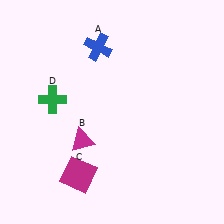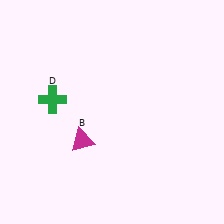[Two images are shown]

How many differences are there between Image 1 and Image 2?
There are 2 differences between the two images.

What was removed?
The blue cross (A), the magenta square (C) were removed in Image 2.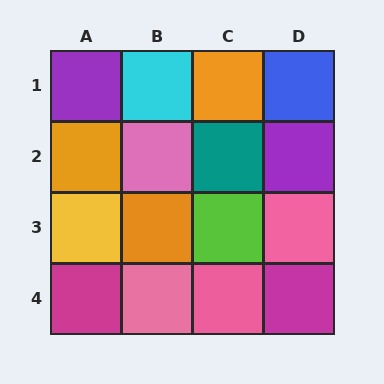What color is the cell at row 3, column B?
Orange.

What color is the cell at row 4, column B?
Pink.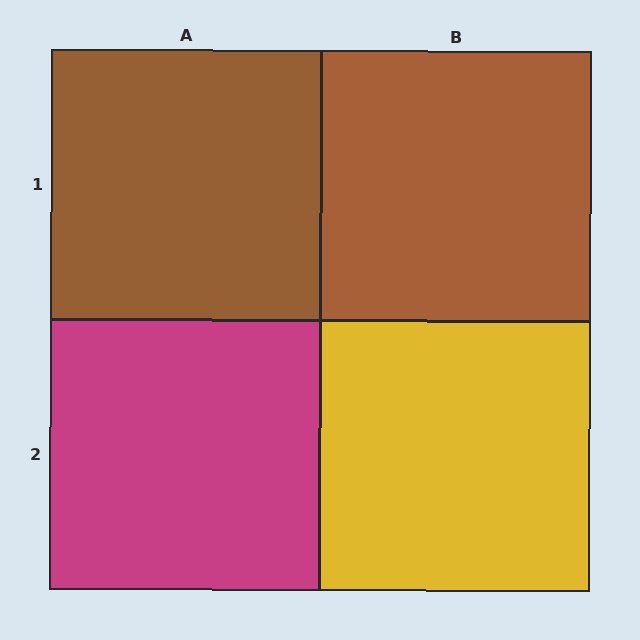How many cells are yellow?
1 cell is yellow.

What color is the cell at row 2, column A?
Magenta.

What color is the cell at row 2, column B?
Yellow.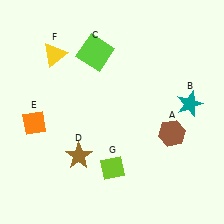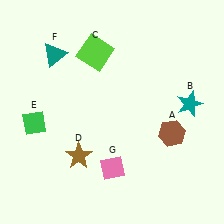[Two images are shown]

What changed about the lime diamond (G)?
In Image 1, G is lime. In Image 2, it changed to pink.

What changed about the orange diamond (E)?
In Image 1, E is orange. In Image 2, it changed to green.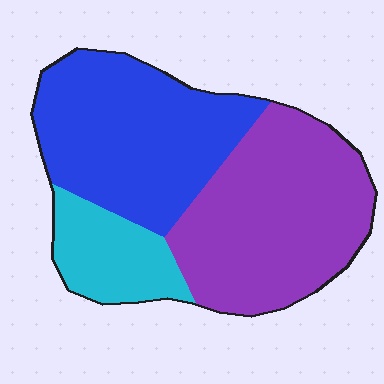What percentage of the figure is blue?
Blue takes up about two fifths (2/5) of the figure.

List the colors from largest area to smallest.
From largest to smallest: purple, blue, cyan.